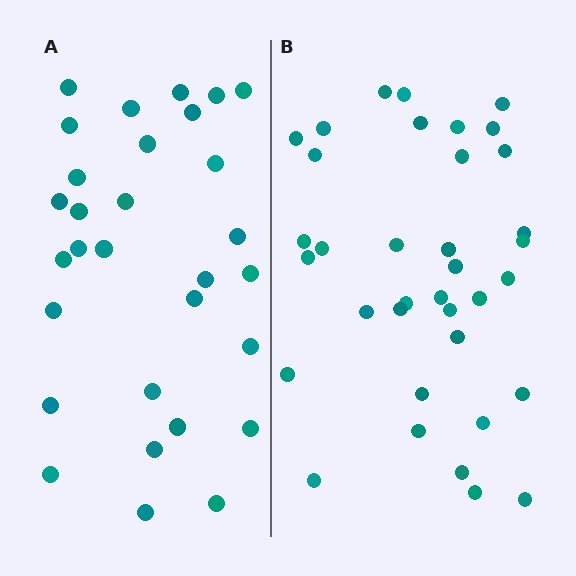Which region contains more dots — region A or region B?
Region B (the right region) has more dots.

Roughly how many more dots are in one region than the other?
Region B has about 6 more dots than region A.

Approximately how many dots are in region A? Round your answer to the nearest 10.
About 30 dots.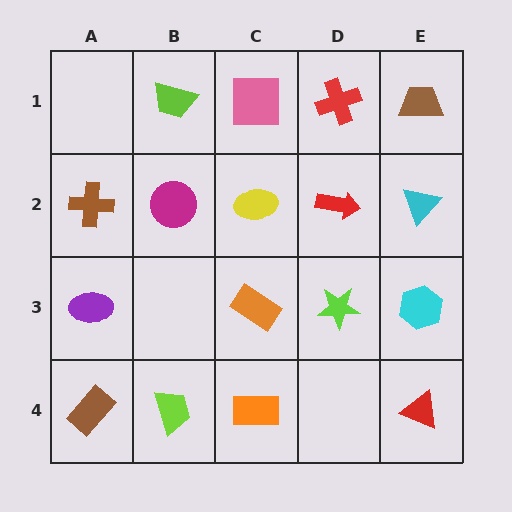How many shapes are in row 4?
4 shapes.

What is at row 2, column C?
A yellow ellipse.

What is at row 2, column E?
A cyan triangle.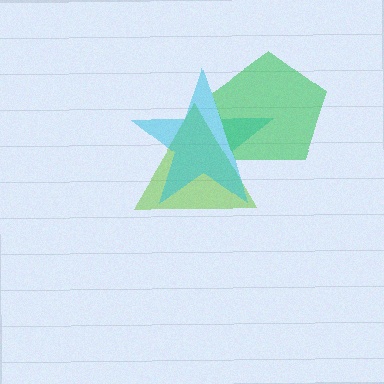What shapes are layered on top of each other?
The layered shapes are: a lime triangle, a cyan star, a green pentagon.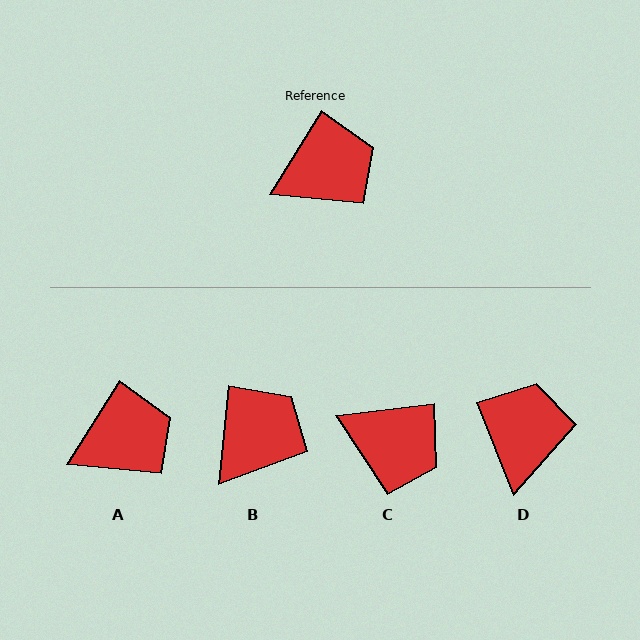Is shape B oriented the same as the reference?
No, it is off by about 26 degrees.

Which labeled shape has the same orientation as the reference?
A.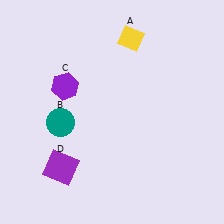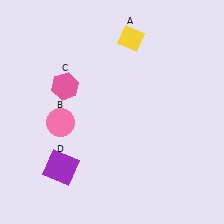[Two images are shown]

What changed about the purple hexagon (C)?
In Image 1, C is purple. In Image 2, it changed to pink.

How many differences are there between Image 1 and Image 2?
There are 2 differences between the two images.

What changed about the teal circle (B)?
In Image 1, B is teal. In Image 2, it changed to pink.